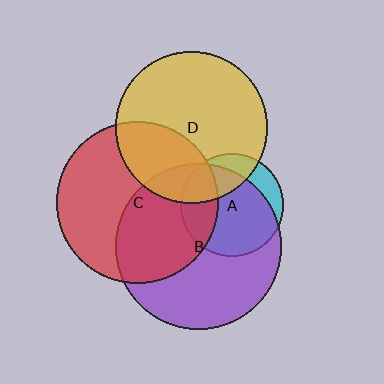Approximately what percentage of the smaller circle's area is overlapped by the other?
Approximately 45%.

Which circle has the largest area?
Circle B (purple).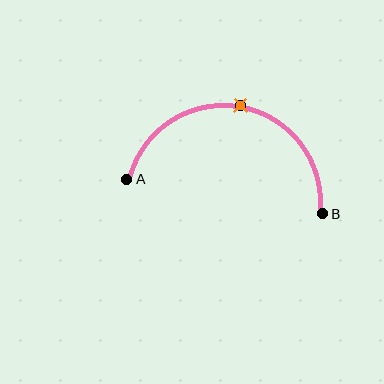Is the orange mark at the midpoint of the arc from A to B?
Yes. The orange mark lies on the arc at equal arc-length from both A and B — it is the arc midpoint.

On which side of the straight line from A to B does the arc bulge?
The arc bulges above the straight line connecting A and B.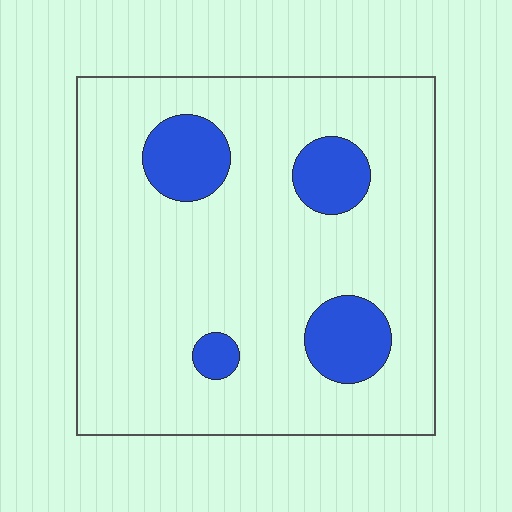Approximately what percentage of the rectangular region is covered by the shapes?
Approximately 15%.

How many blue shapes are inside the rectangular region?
4.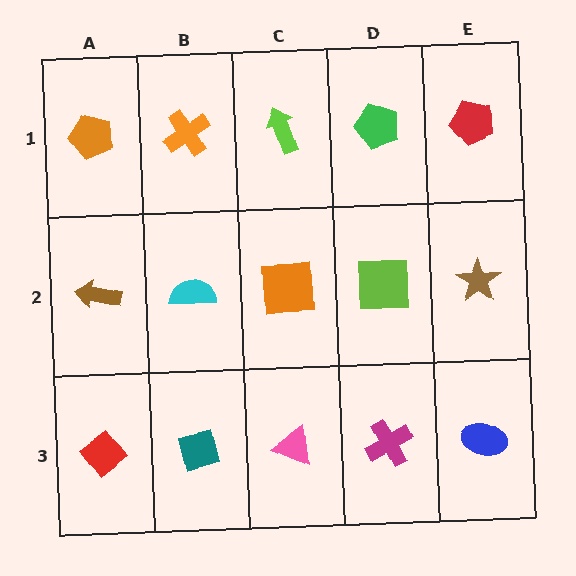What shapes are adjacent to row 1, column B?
A cyan semicircle (row 2, column B), an orange pentagon (row 1, column A), a lime arrow (row 1, column C).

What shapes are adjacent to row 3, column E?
A brown star (row 2, column E), a magenta cross (row 3, column D).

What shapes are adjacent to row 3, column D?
A lime square (row 2, column D), a pink triangle (row 3, column C), a blue ellipse (row 3, column E).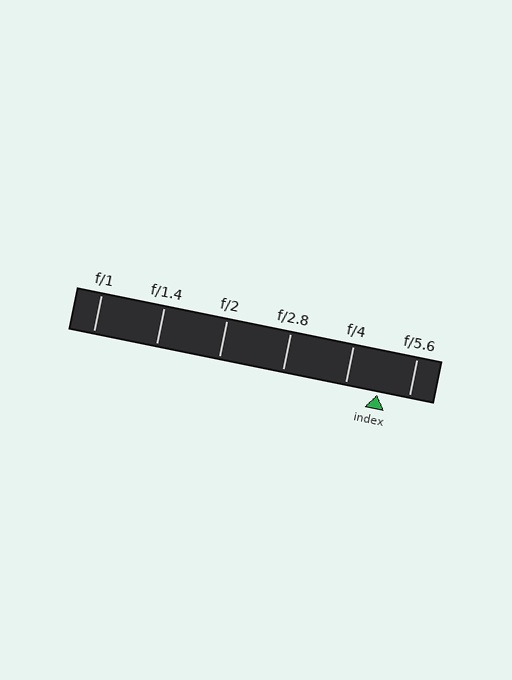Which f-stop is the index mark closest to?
The index mark is closest to f/5.6.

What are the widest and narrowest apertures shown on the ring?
The widest aperture shown is f/1 and the narrowest is f/5.6.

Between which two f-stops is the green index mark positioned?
The index mark is between f/4 and f/5.6.